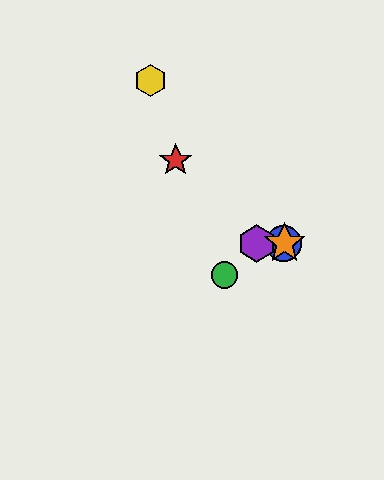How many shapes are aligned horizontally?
3 shapes (the blue circle, the purple hexagon, the orange star) are aligned horizontally.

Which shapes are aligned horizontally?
The blue circle, the purple hexagon, the orange star are aligned horizontally.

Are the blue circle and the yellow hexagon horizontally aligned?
No, the blue circle is at y≈243 and the yellow hexagon is at y≈81.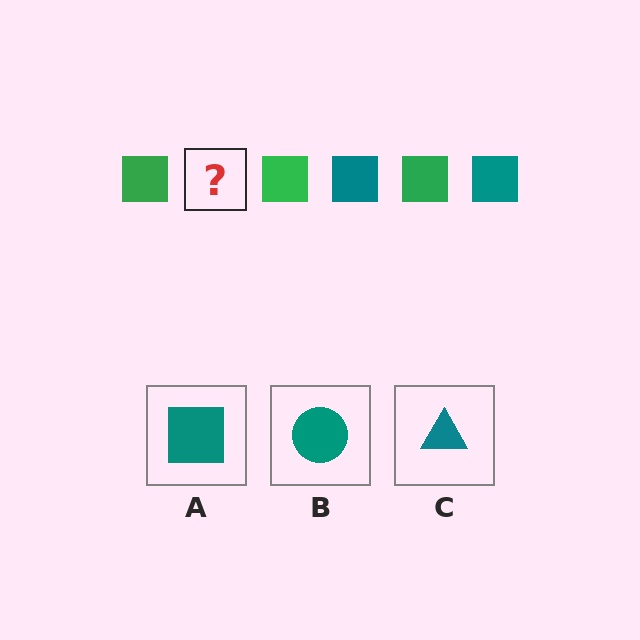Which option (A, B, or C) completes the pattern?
A.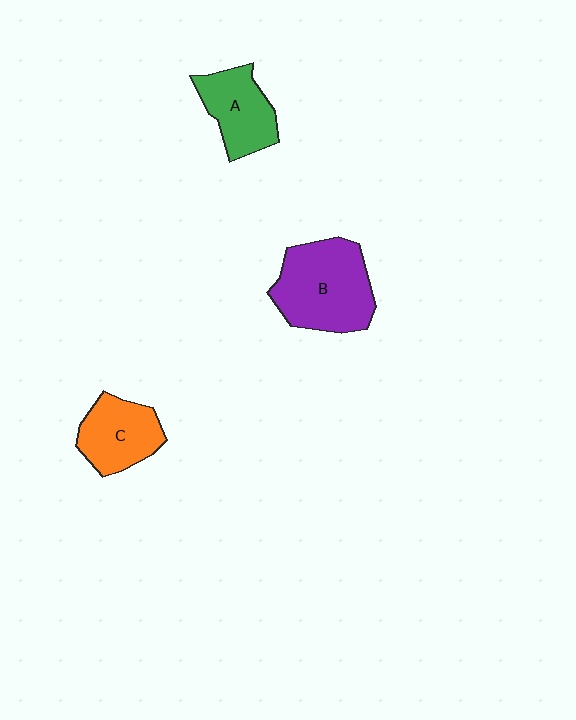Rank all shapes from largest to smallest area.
From largest to smallest: B (purple), C (orange), A (green).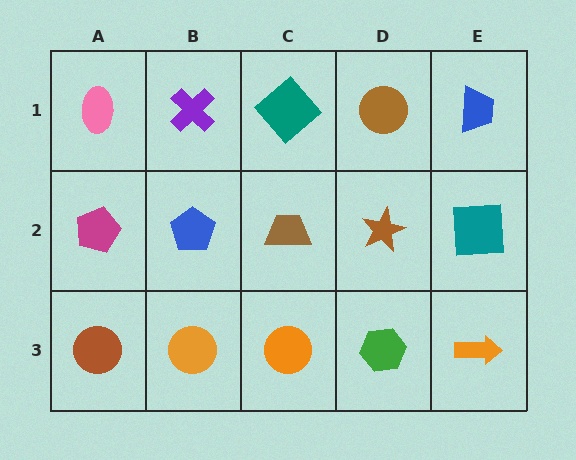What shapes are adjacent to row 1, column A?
A magenta pentagon (row 2, column A), a purple cross (row 1, column B).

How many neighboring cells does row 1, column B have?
3.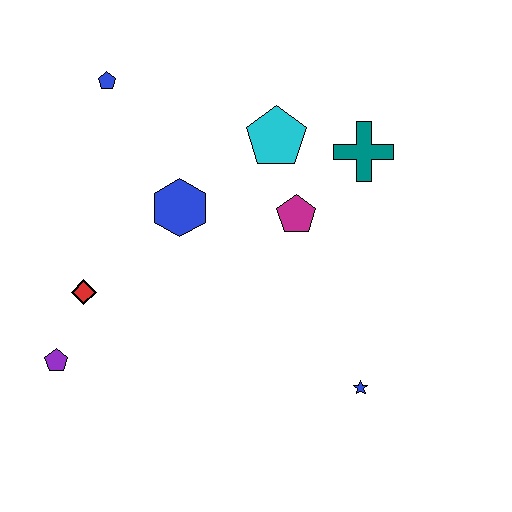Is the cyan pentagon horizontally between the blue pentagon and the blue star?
Yes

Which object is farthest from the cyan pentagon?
The purple pentagon is farthest from the cyan pentagon.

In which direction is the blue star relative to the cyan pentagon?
The blue star is below the cyan pentagon.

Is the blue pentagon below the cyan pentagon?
No